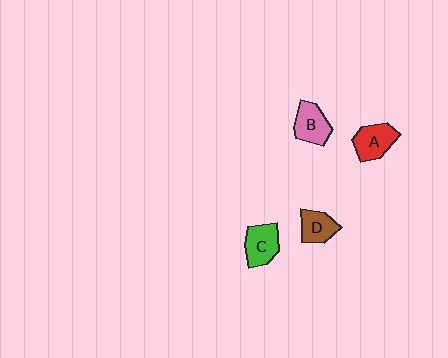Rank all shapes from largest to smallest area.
From largest to smallest: A (red), C (green), B (pink), D (brown).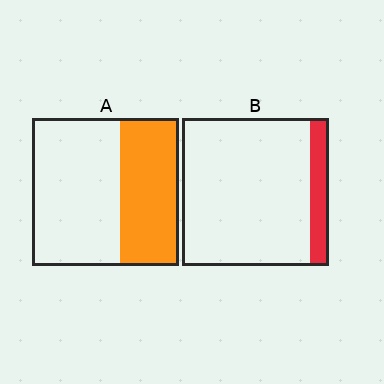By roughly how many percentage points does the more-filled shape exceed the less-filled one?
By roughly 25 percentage points (A over B).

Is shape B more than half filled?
No.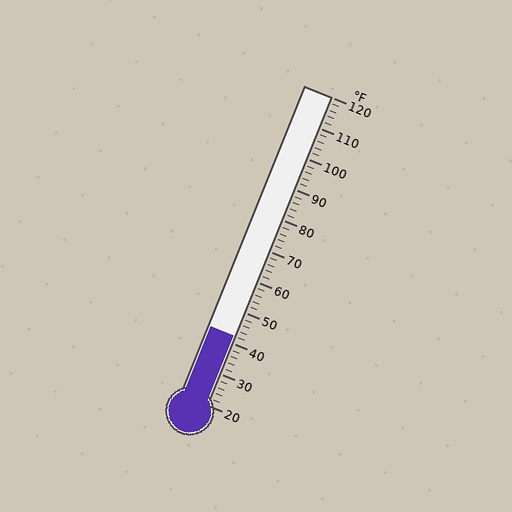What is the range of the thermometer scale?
The thermometer scale ranges from 20°F to 120°F.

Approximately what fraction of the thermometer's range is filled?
The thermometer is filled to approximately 20% of its range.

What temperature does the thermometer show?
The thermometer shows approximately 42°F.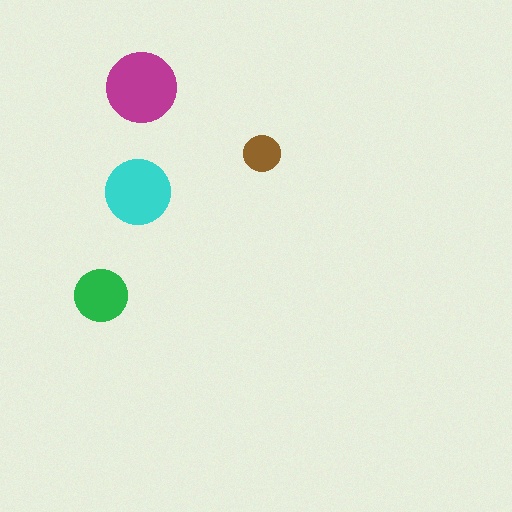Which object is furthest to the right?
The brown circle is rightmost.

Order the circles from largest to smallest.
the magenta one, the cyan one, the green one, the brown one.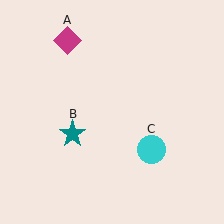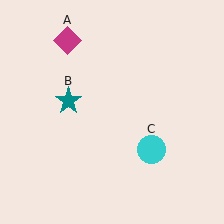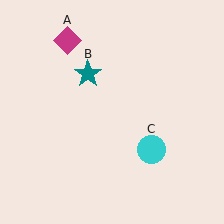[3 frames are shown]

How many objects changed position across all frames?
1 object changed position: teal star (object B).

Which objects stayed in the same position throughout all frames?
Magenta diamond (object A) and cyan circle (object C) remained stationary.